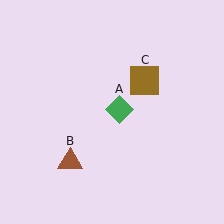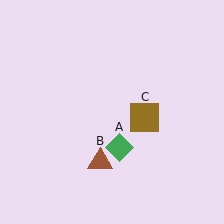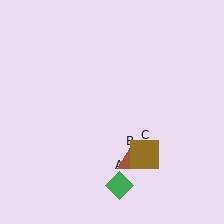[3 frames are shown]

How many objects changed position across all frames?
3 objects changed position: green diamond (object A), brown triangle (object B), brown square (object C).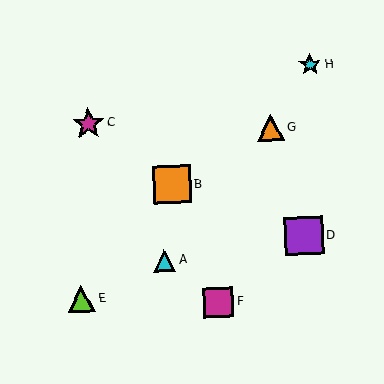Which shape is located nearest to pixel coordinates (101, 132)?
The magenta star (labeled C) at (88, 124) is nearest to that location.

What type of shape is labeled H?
Shape H is a cyan star.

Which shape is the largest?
The purple square (labeled D) is the largest.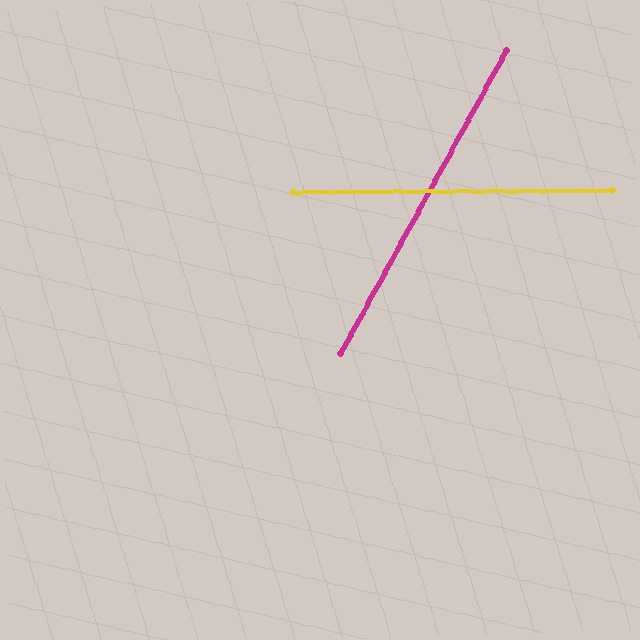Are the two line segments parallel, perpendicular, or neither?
Neither parallel nor perpendicular — they differ by about 61°.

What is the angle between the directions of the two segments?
Approximately 61 degrees.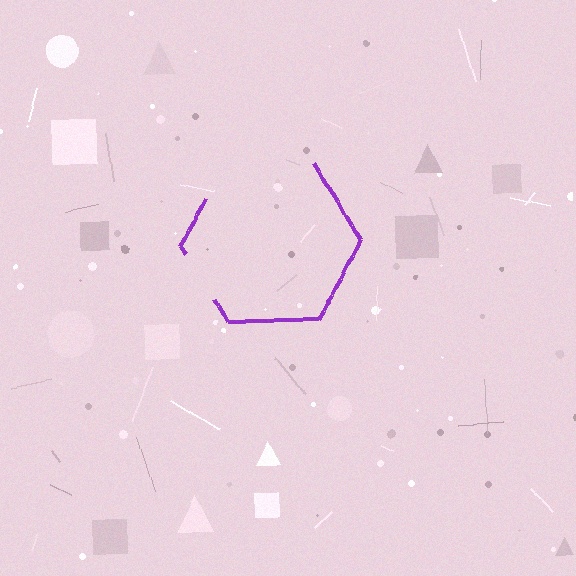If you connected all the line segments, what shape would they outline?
They would outline a hexagon.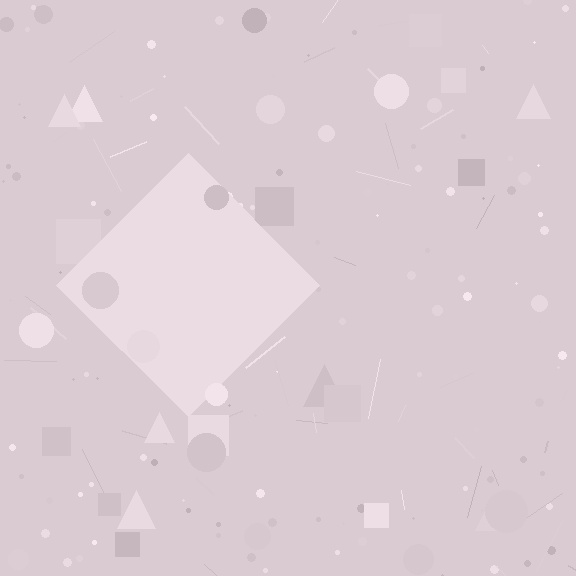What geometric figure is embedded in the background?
A diamond is embedded in the background.